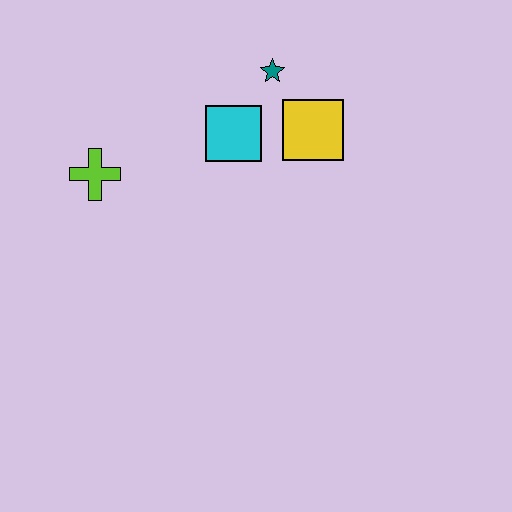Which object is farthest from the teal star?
The lime cross is farthest from the teal star.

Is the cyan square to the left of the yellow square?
Yes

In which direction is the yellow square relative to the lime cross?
The yellow square is to the right of the lime cross.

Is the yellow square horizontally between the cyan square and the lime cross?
No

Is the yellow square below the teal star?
Yes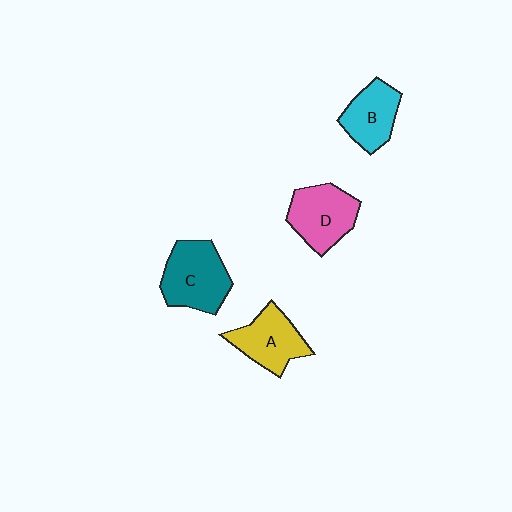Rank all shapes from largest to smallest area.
From largest to smallest: C (teal), D (pink), A (yellow), B (cyan).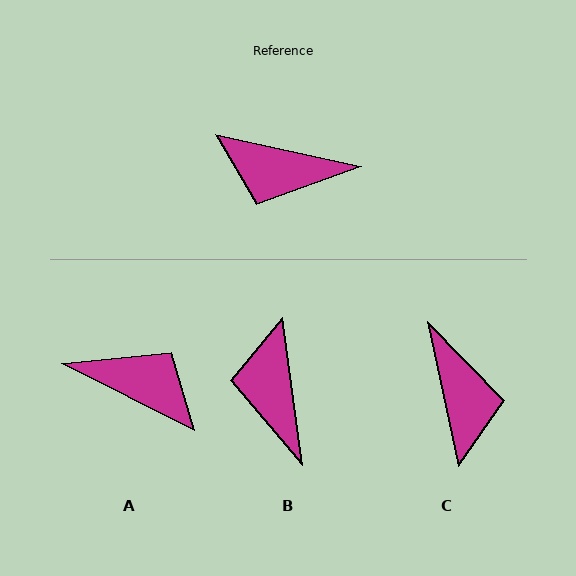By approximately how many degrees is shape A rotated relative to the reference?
Approximately 166 degrees counter-clockwise.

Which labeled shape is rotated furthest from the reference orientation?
A, about 166 degrees away.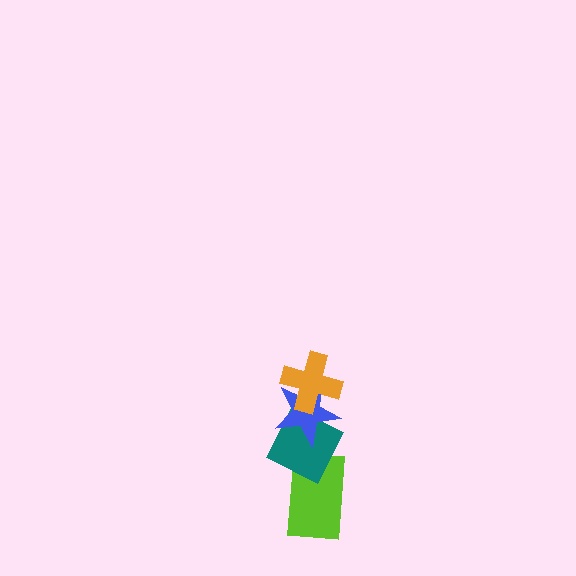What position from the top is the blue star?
The blue star is 2nd from the top.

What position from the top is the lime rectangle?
The lime rectangle is 4th from the top.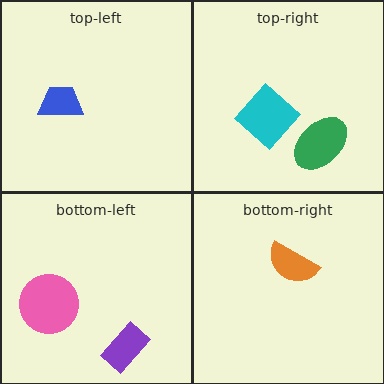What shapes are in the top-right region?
The green ellipse, the cyan diamond.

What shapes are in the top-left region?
The blue trapezoid.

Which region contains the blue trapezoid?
The top-left region.